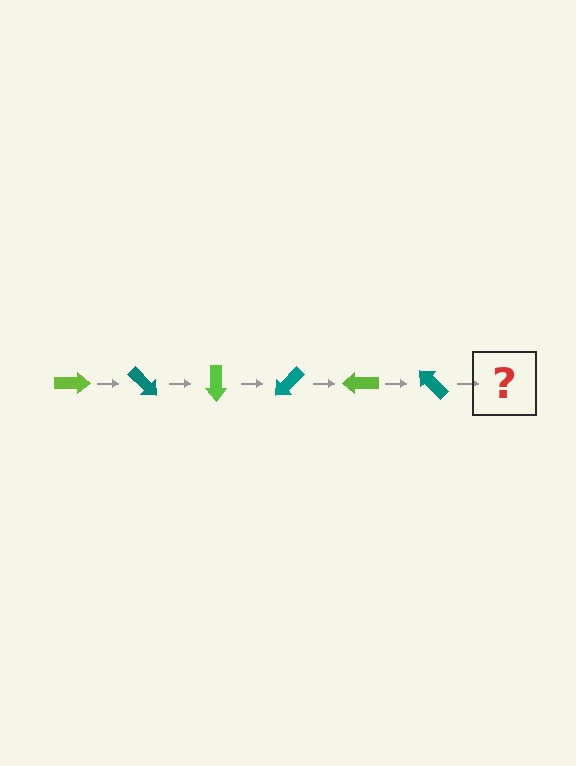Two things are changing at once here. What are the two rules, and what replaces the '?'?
The two rules are that it rotates 45 degrees each step and the color cycles through lime and teal. The '?' should be a lime arrow, rotated 270 degrees from the start.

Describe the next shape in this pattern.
It should be a lime arrow, rotated 270 degrees from the start.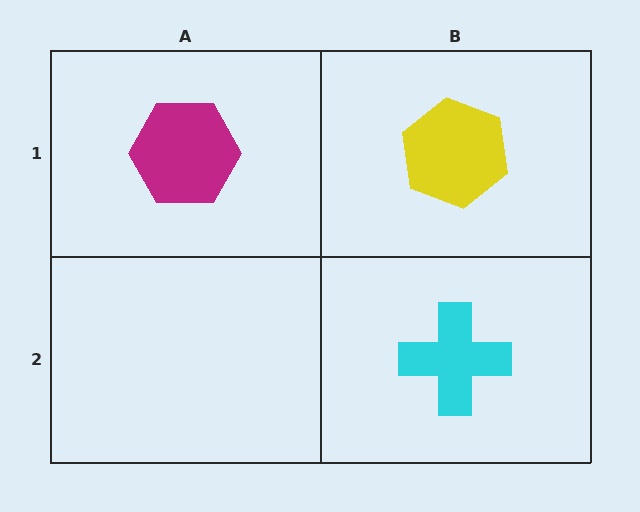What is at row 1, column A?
A magenta hexagon.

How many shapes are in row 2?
1 shape.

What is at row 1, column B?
A yellow hexagon.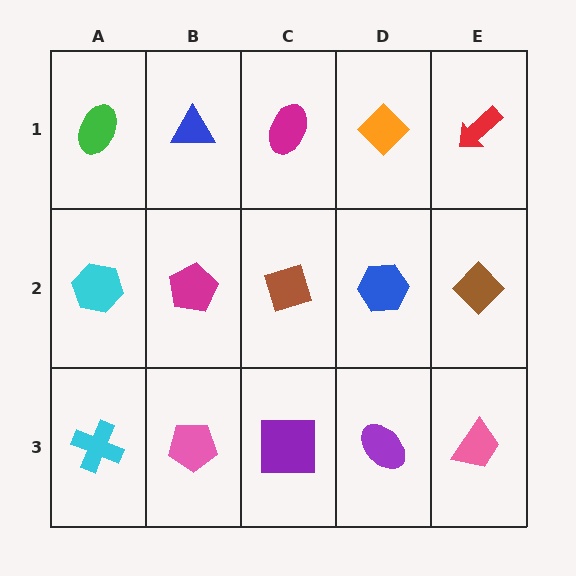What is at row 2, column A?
A cyan hexagon.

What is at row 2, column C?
A brown diamond.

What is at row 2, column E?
A brown diamond.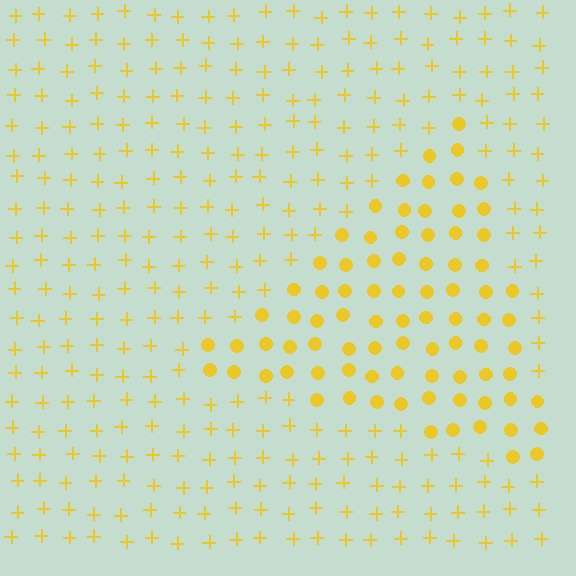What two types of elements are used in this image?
The image uses circles inside the triangle region and plus signs outside it.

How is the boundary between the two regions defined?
The boundary is defined by a change in element shape: circles inside vs. plus signs outside. All elements share the same color and spacing.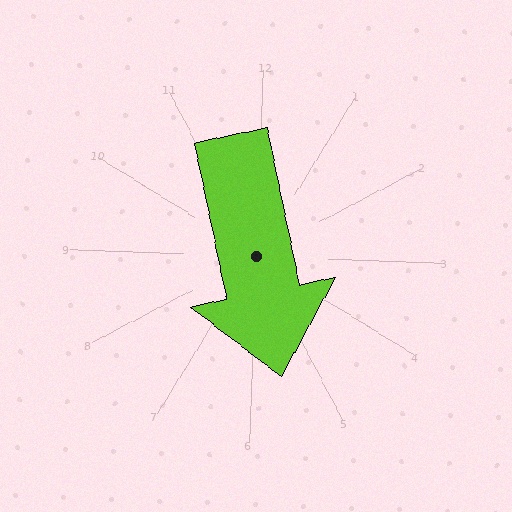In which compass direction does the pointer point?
South.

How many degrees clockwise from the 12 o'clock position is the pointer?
Approximately 166 degrees.